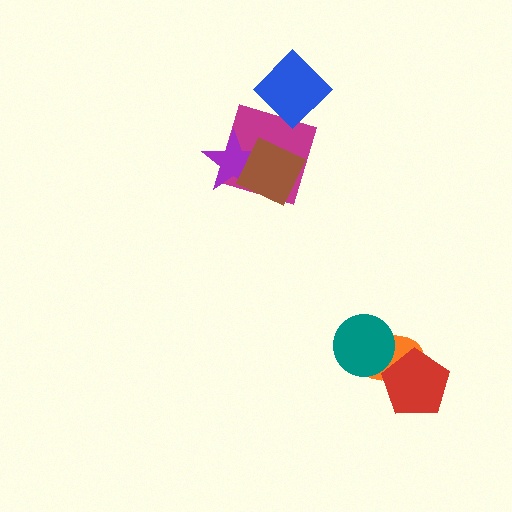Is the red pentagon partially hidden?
No, no other shape covers it.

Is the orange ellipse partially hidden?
Yes, it is partially covered by another shape.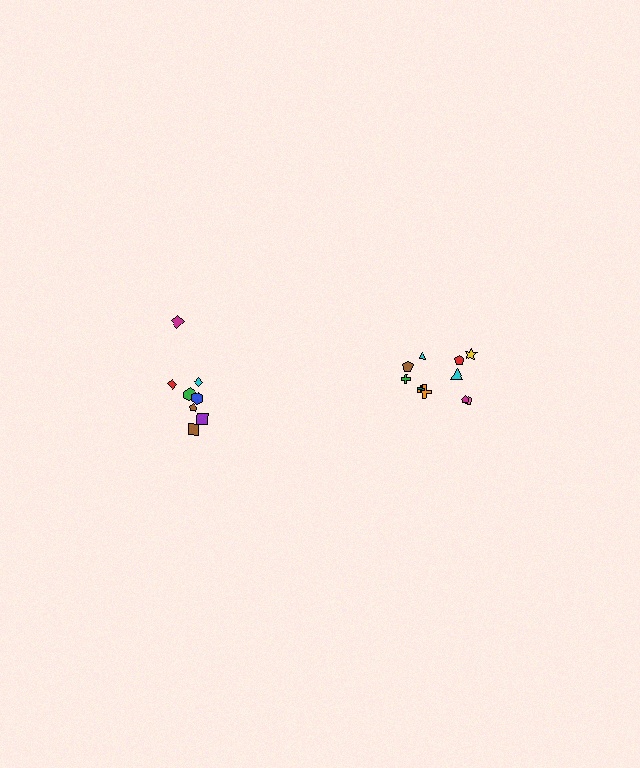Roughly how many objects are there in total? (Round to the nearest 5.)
Roughly 20 objects in total.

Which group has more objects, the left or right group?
The right group.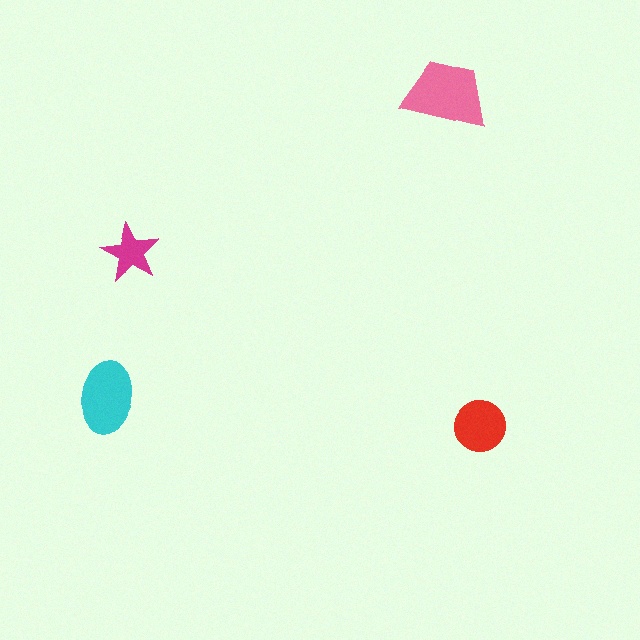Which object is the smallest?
The magenta star.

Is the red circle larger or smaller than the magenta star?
Larger.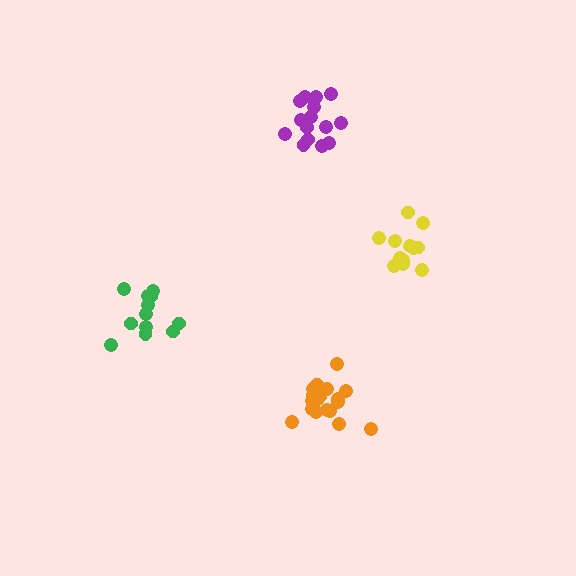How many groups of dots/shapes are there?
There are 4 groups.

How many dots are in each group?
Group 1: 12 dots, Group 2: 12 dots, Group 3: 15 dots, Group 4: 18 dots (57 total).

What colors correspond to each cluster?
The clusters are colored: green, yellow, purple, orange.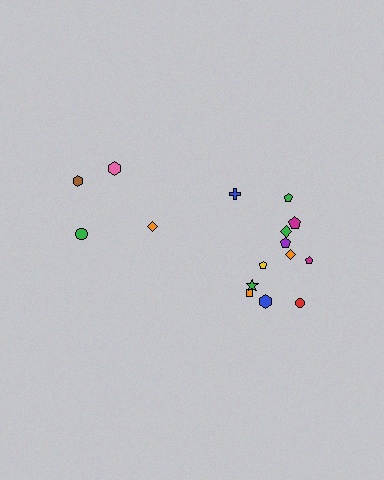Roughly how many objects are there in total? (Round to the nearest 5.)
Roughly 15 objects in total.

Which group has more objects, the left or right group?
The right group.